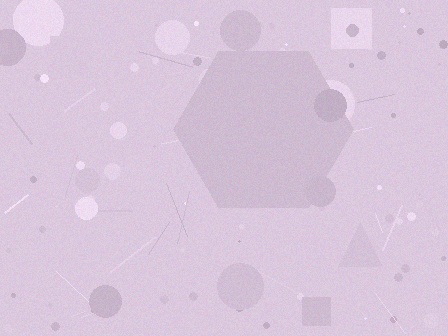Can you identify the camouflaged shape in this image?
The camouflaged shape is a hexagon.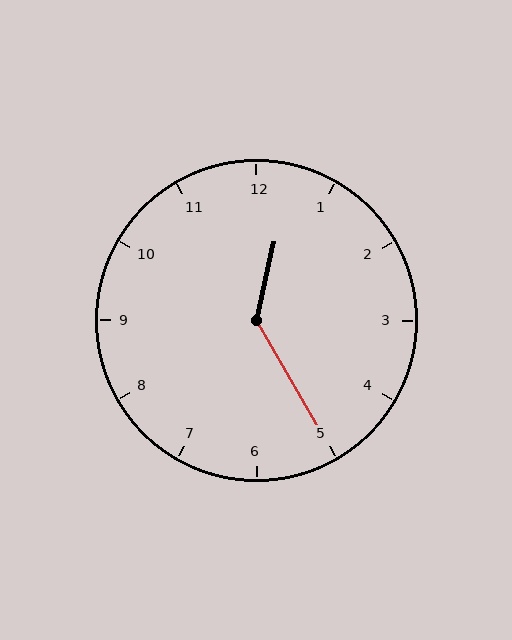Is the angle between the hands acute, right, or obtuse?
It is obtuse.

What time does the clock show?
12:25.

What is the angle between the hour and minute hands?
Approximately 138 degrees.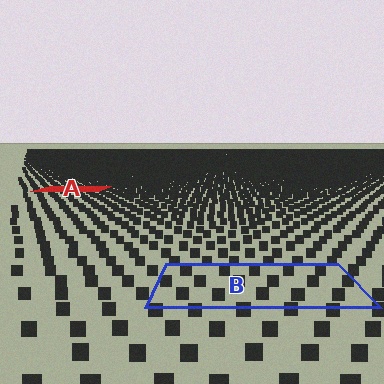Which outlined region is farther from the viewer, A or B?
Region A is farther from the viewer — the texture elements inside it appear smaller and more densely packed.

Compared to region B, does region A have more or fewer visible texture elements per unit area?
Region A has more texture elements per unit area — they are packed more densely because it is farther away.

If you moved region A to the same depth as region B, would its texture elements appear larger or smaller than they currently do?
They would appear larger. At a closer depth, the same texture elements are projected at a bigger on-screen size.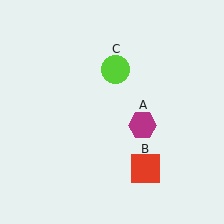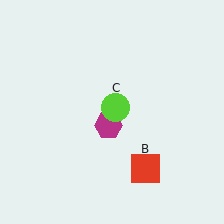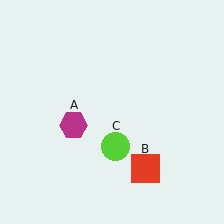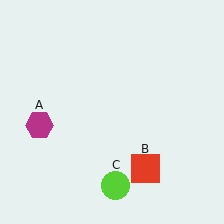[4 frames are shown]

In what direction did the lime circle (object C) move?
The lime circle (object C) moved down.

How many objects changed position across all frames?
2 objects changed position: magenta hexagon (object A), lime circle (object C).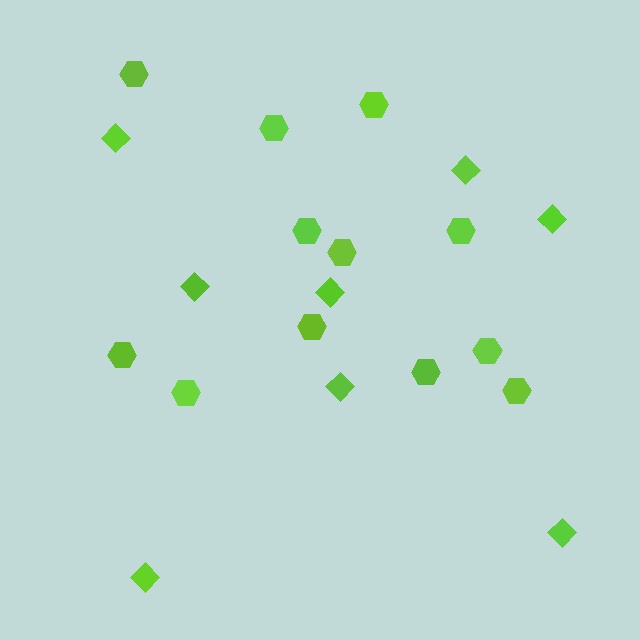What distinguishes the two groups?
There are 2 groups: one group of hexagons (12) and one group of diamonds (8).